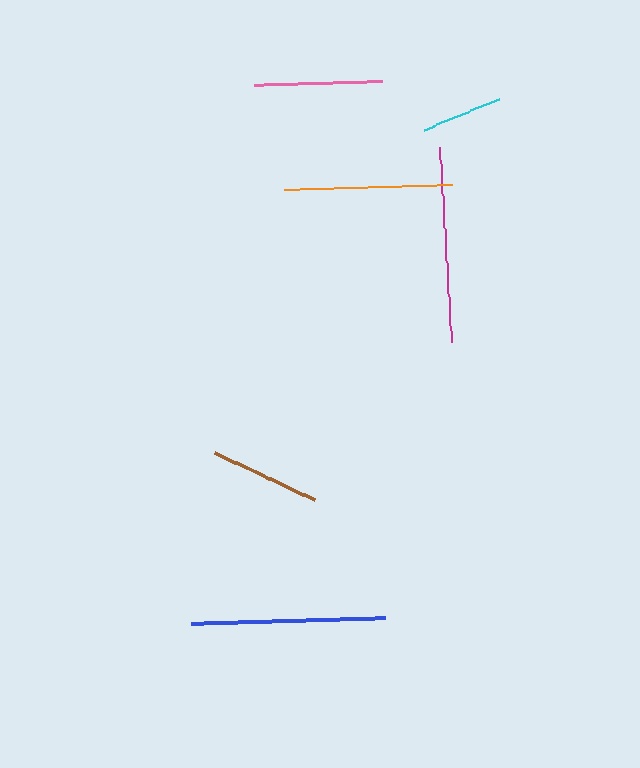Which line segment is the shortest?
The cyan line is the shortest at approximately 81 pixels.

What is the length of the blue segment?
The blue segment is approximately 194 pixels long.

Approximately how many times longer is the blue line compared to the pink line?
The blue line is approximately 1.5 times the length of the pink line.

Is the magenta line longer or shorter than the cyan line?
The magenta line is longer than the cyan line.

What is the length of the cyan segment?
The cyan segment is approximately 81 pixels long.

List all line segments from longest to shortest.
From longest to shortest: magenta, blue, orange, pink, brown, cyan.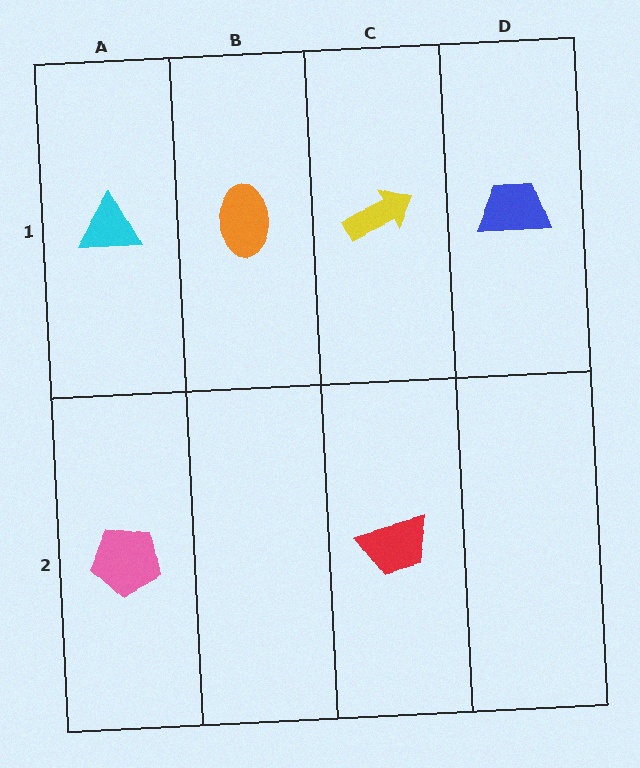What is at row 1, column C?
A yellow arrow.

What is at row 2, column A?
A pink pentagon.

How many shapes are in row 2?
2 shapes.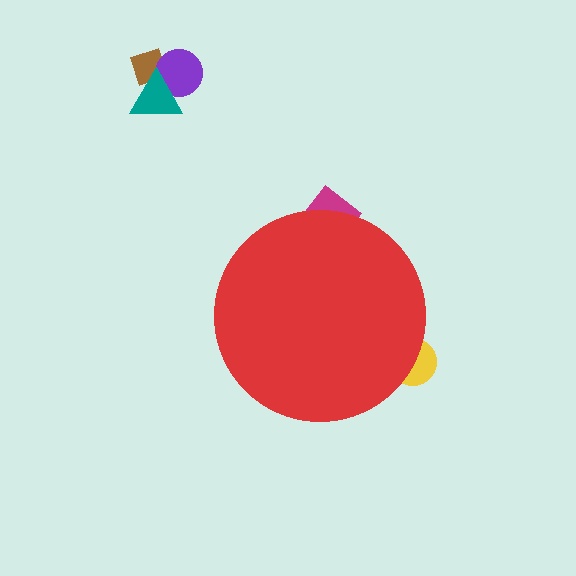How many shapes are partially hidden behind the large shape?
2 shapes are partially hidden.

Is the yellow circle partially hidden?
Yes, the yellow circle is partially hidden behind the red circle.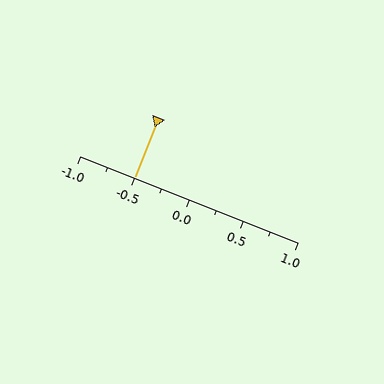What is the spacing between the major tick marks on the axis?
The major ticks are spaced 0.5 apart.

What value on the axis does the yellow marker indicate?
The marker indicates approximately -0.5.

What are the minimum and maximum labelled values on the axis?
The axis runs from -1.0 to 1.0.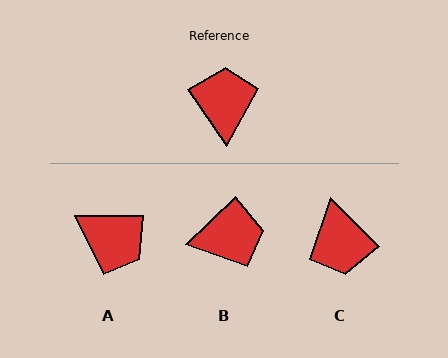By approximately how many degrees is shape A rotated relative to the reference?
Approximately 124 degrees clockwise.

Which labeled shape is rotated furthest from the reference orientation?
C, about 170 degrees away.